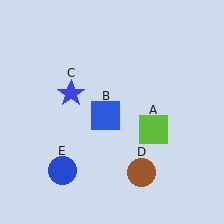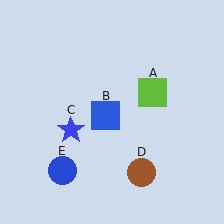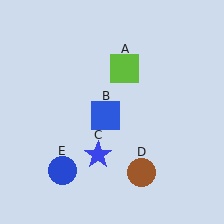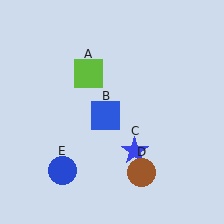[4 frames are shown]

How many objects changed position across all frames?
2 objects changed position: lime square (object A), blue star (object C).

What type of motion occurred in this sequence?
The lime square (object A), blue star (object C) rotated counterclockwise around the center of the scene.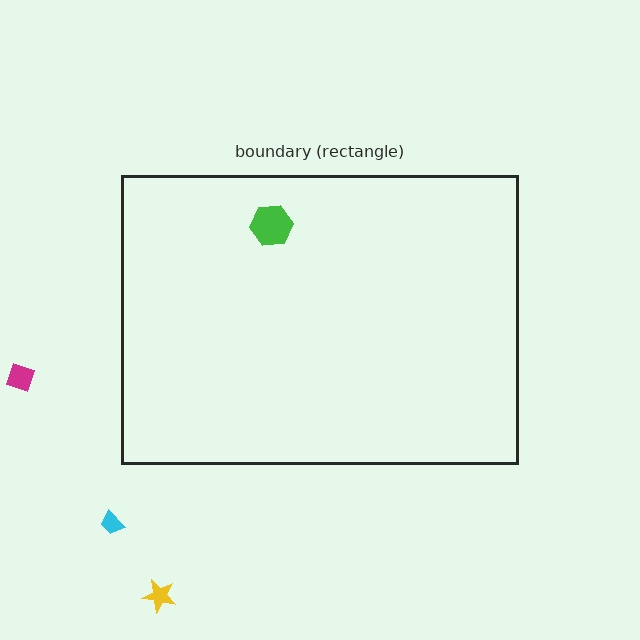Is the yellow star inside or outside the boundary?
Outside.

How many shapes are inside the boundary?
1 inside, 3 outside.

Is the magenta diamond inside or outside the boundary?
Outside.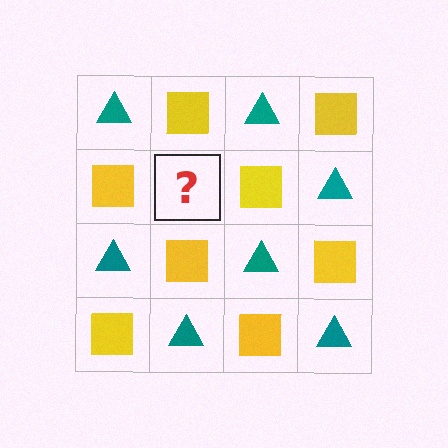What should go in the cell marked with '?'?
The missing cell should contain a teal triangle.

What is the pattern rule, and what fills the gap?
The rule is that it alternates teal triangle and yellow square in a checkerboard pattern. The gap should be filled with a teal triangle.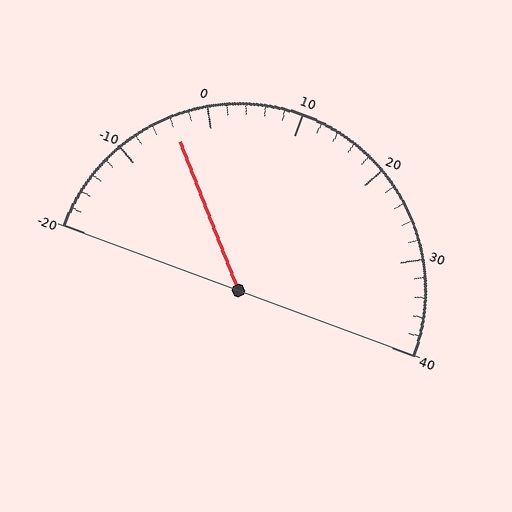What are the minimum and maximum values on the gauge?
The gauge ranges from -20 to 40.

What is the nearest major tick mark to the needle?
The nearest major tick mark is 0.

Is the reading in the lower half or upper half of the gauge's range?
The reading is in the lower half of the range (-20 to 40).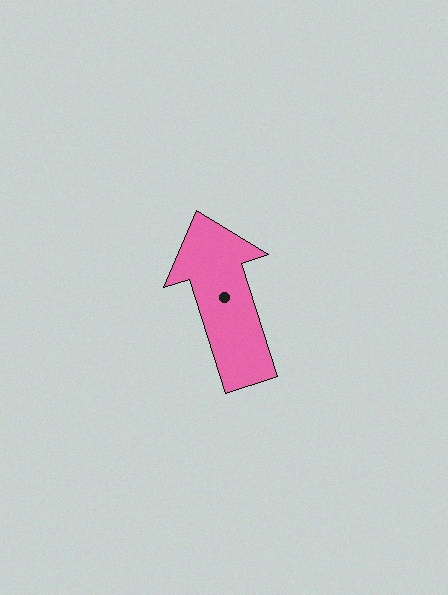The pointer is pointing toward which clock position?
Roughly 11 o'clock.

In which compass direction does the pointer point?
North.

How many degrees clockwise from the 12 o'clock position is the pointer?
Approximately 343 degrees.